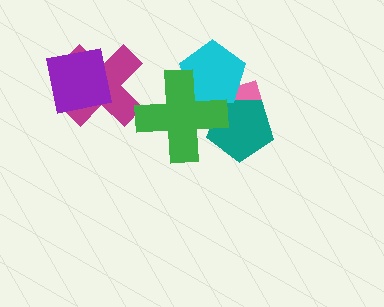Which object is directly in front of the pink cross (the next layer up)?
The teal pentagon is directly in front of the pink cross.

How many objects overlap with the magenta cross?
1 object overlaps with the magenta cross.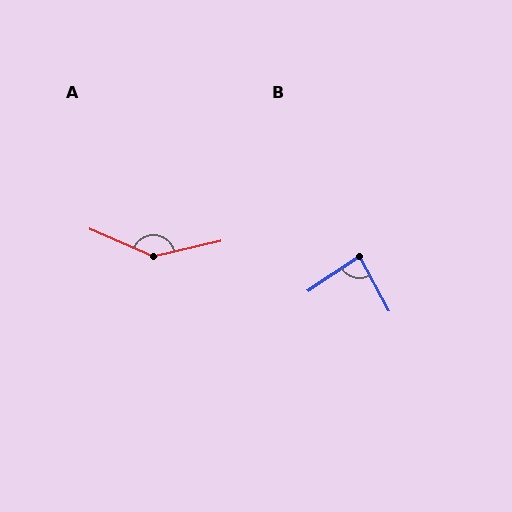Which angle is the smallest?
B, at approximately 85 degrees.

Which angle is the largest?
A, at approximately 144 degrees.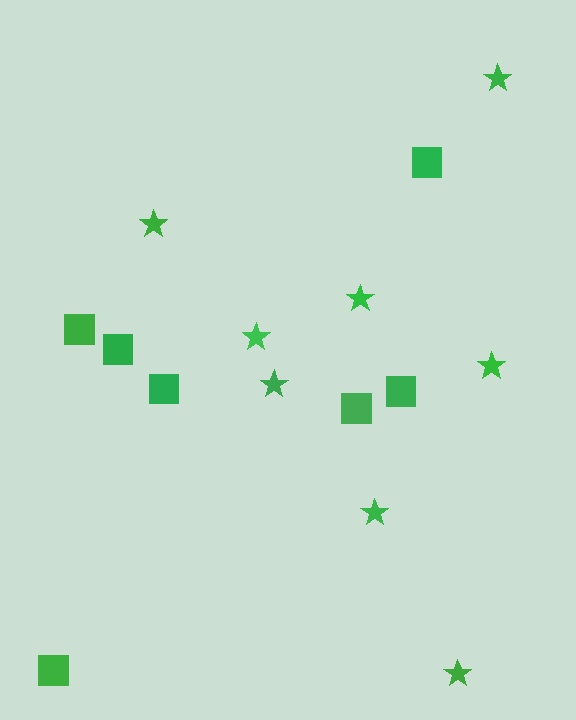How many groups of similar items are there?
There are 2 groups: one group of stars (8) and one group of squares (7).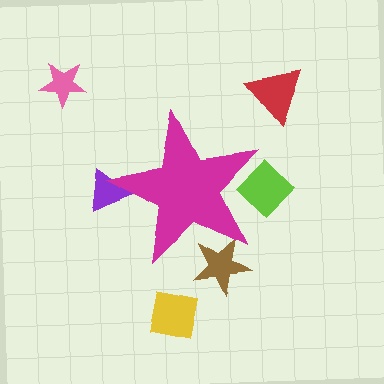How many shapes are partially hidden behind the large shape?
3 shapes are partially hidden.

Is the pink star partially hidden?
No, the pink star is fully visible.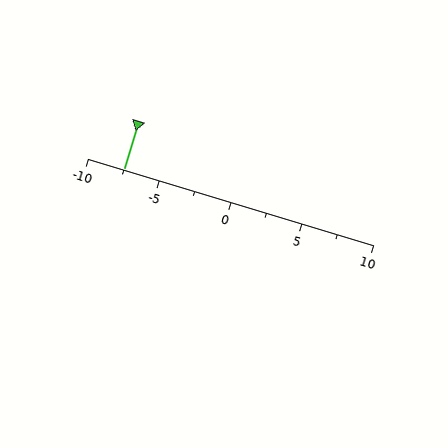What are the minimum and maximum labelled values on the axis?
The axis runs from -10 to 10.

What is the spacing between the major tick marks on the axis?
The major ticks are spaced 5 apart.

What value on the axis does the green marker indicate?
The marker indicates approximately -7.5.